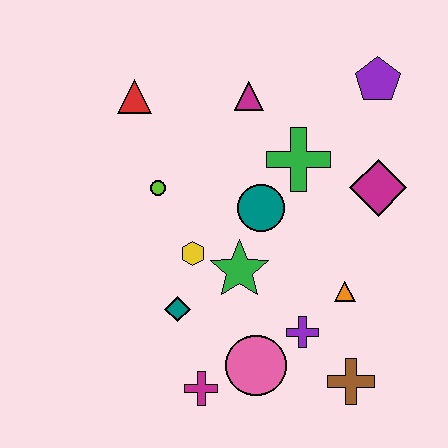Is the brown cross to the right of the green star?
Yes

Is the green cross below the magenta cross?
No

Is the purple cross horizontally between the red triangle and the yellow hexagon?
No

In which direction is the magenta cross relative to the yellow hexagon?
The magenta cross is below the yellow hexagon.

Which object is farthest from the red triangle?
The brown cross is farthest from the red triangle.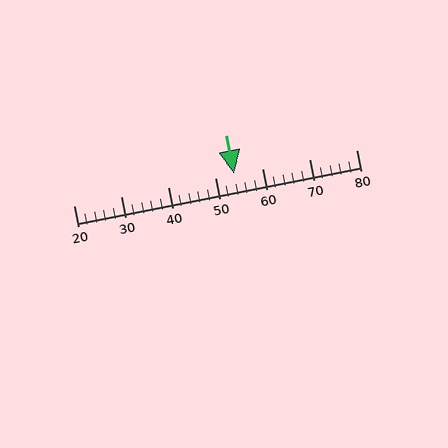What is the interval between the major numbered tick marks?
The major tick marks are spaced 10 units apart.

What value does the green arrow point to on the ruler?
The green arrow points to approximately 54.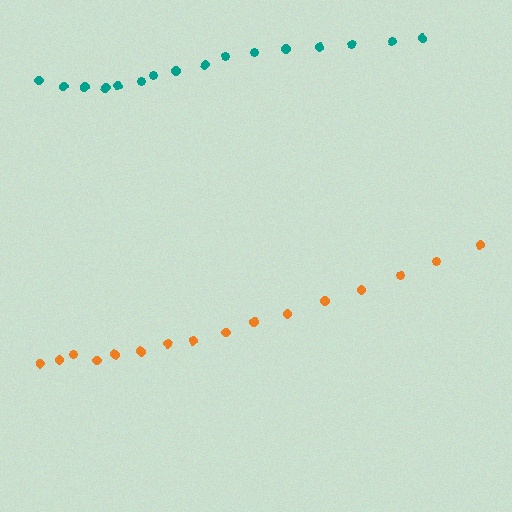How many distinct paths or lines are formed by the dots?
There are 2 distinct paths.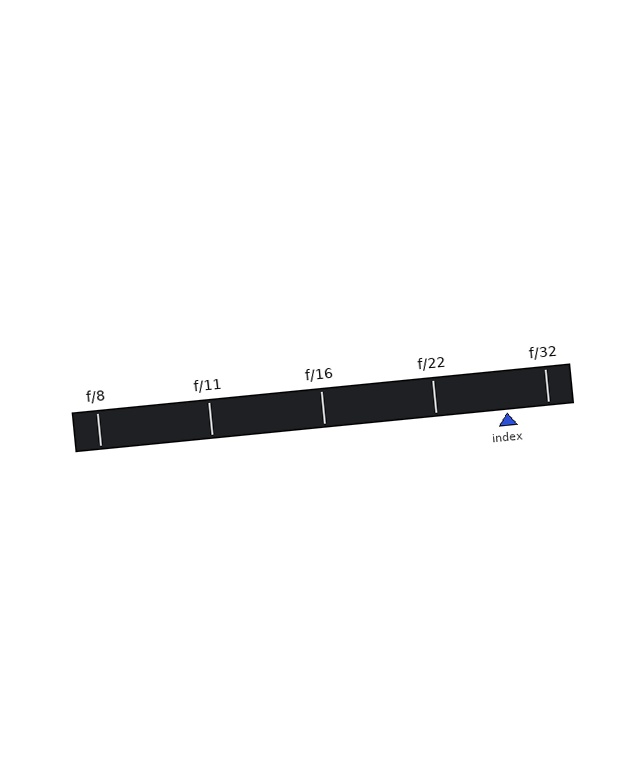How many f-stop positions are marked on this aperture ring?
There are 5 f-stop positions marked.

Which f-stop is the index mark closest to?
The index mark is closest to f/32.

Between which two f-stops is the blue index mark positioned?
The index mark is between f/22 and f/32.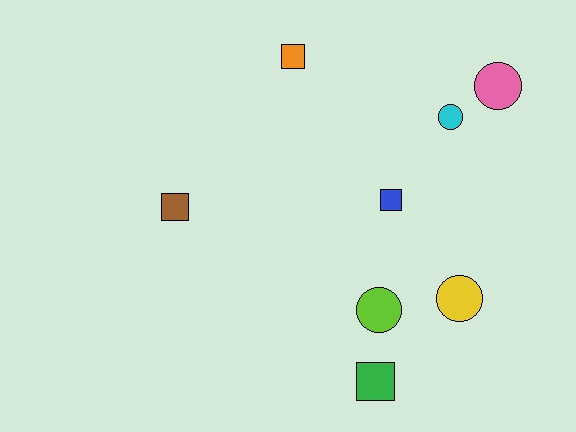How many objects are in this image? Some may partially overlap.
There are 8 objects.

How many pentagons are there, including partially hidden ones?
There are no pentagons.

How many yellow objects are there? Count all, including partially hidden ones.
There is 1 yellow object.